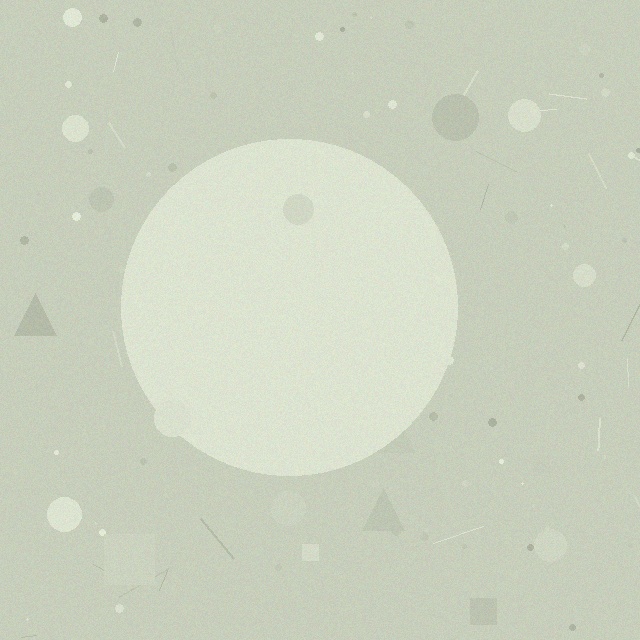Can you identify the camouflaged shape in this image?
The camouflaged shape is a circle.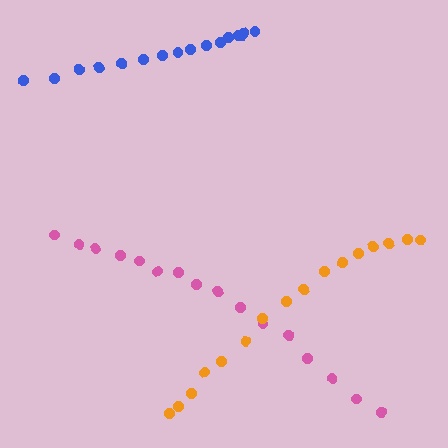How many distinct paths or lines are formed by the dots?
There are 3 distinct paths.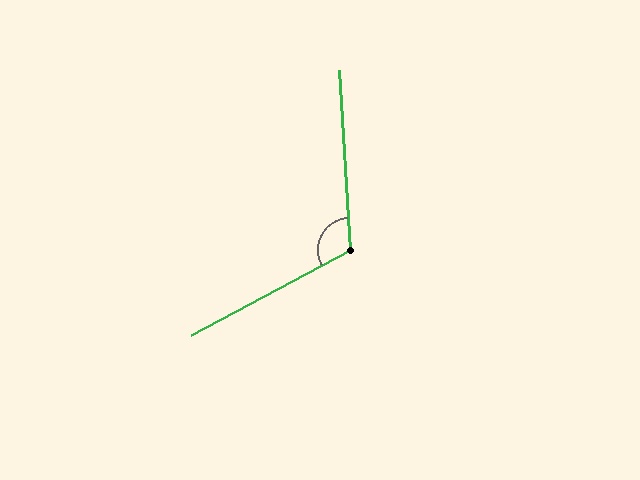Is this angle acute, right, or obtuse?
It is obtuse.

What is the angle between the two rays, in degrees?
Approximately 115 degrees.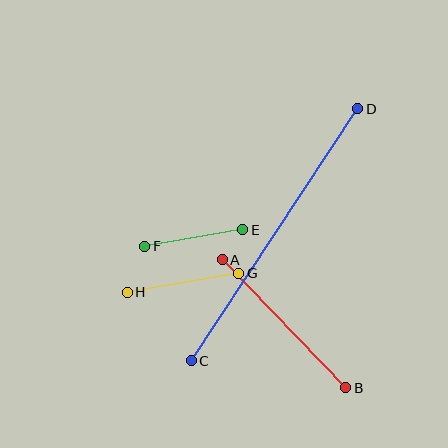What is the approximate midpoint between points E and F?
The midpoint is at approximately (194, 238) pixels.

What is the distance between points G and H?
The distance is approximately 113 pixels.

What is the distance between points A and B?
The distance is approximately 178 pixels.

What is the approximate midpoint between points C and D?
The midpoint is at approximately (275, 235) pixels.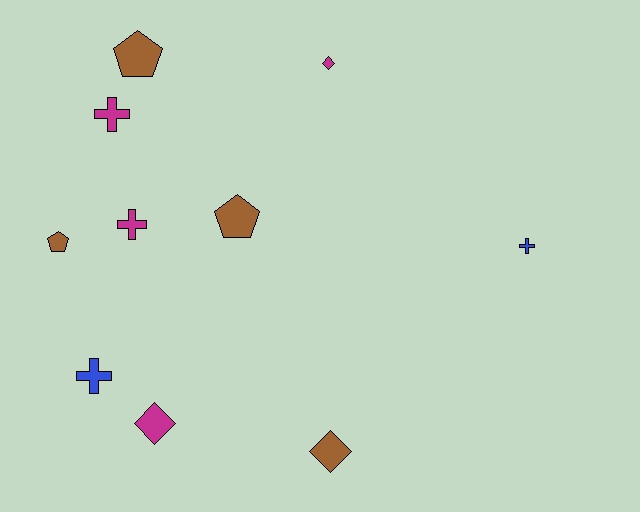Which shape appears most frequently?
Cross, with 4 objects.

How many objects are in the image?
There are 10 objects.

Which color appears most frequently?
Magenta, with 4 objects.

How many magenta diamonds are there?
There are 2 magenta diamonds.